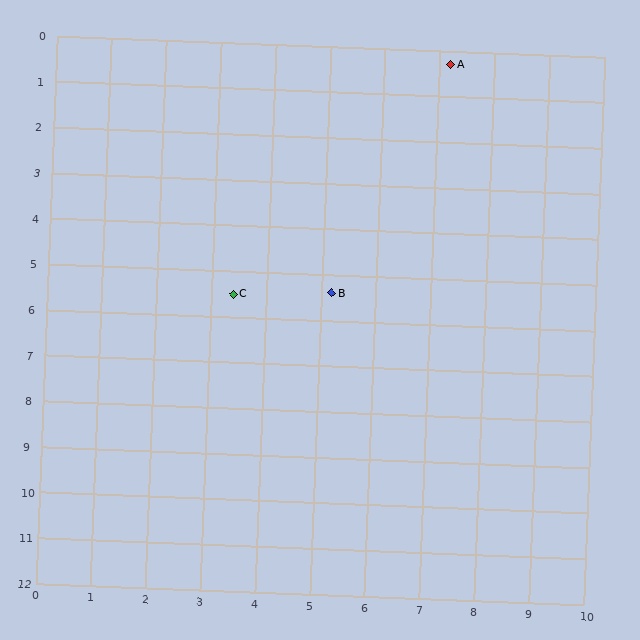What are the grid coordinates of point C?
Point C is at approximately (3.4, 5.5).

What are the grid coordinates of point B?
Point B is at approximately (5.2, 5.4).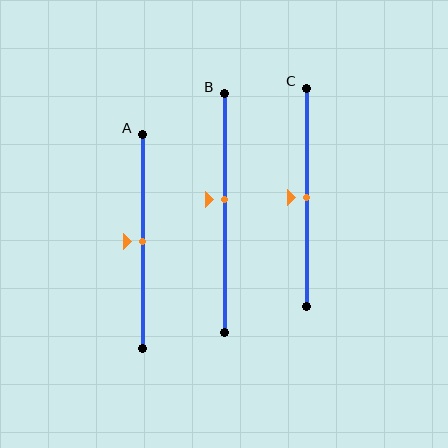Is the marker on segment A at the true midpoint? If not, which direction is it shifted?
Yes, the marker on segment A is at the true midpoint.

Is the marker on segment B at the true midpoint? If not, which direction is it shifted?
No, the marker on segment B is shifted upward by about 6% of the segment length.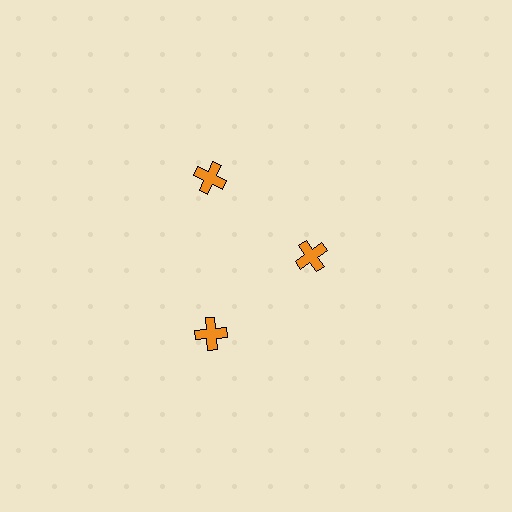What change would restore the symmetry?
The symmetry would be restored by moving it outward, back onto the ring so that all 3 crosses sit at equal angles and equal distance from the center.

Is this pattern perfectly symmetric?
No. The 3 orange crosses are arranged in a ring, but one element near the 3 o'clock position is pulled inward toward the center, breaking the 3-fold rotational symmetry.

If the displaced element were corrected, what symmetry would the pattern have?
It would have 3-fold rotational symmetry — the pattern would map onto itself every 120 degrees.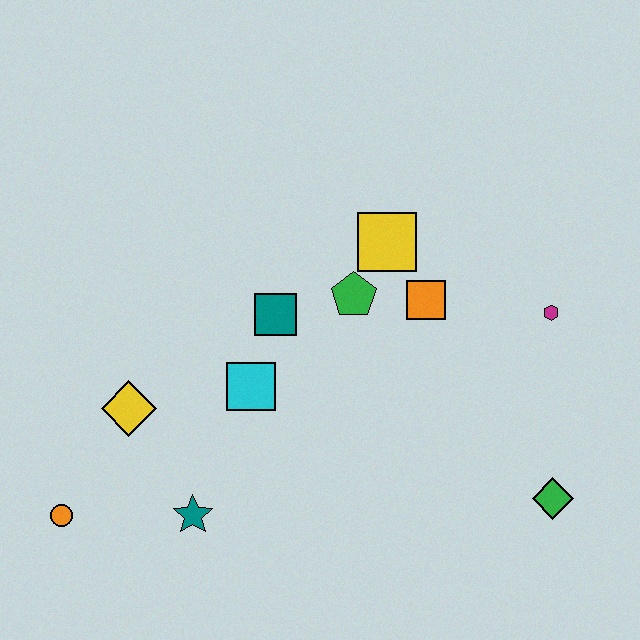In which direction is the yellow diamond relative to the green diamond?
The yellow diamond is to the left of the green diamond.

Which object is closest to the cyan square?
The teal square is closest to the cyan square.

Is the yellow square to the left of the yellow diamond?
No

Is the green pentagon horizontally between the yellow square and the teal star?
Yes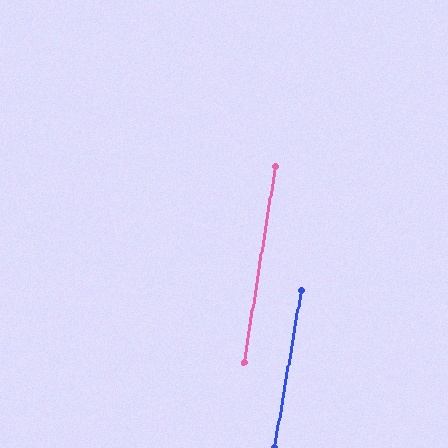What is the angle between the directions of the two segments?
Approximately 1 degree.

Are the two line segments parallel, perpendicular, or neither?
Parallel — their directions differ by only 0.7°.